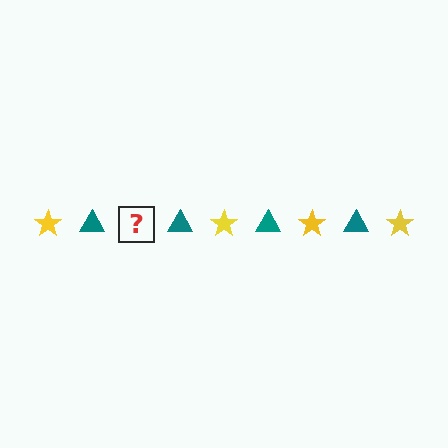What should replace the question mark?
The question mark should be replaced with a yellow star.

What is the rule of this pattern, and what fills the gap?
The rule is that the pattern alternates between yellow star and teal triangle. The gap should be filled with a yellow star.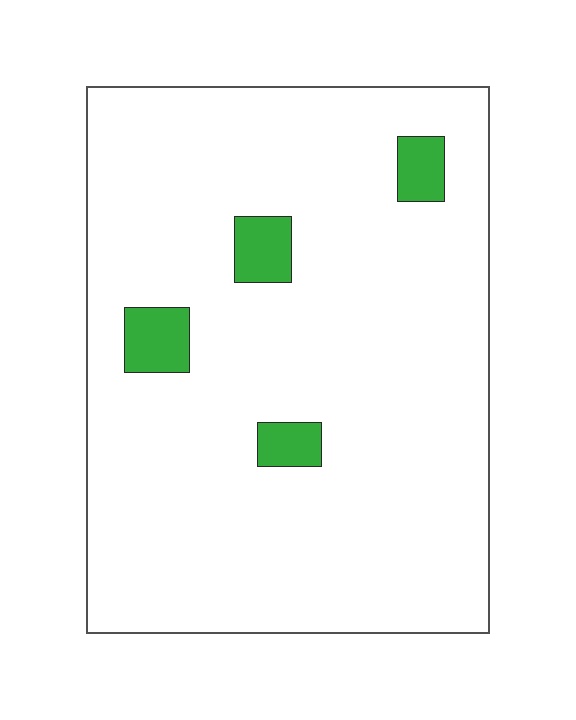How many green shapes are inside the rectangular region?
4.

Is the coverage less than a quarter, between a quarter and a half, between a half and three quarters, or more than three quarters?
Less than a quarter.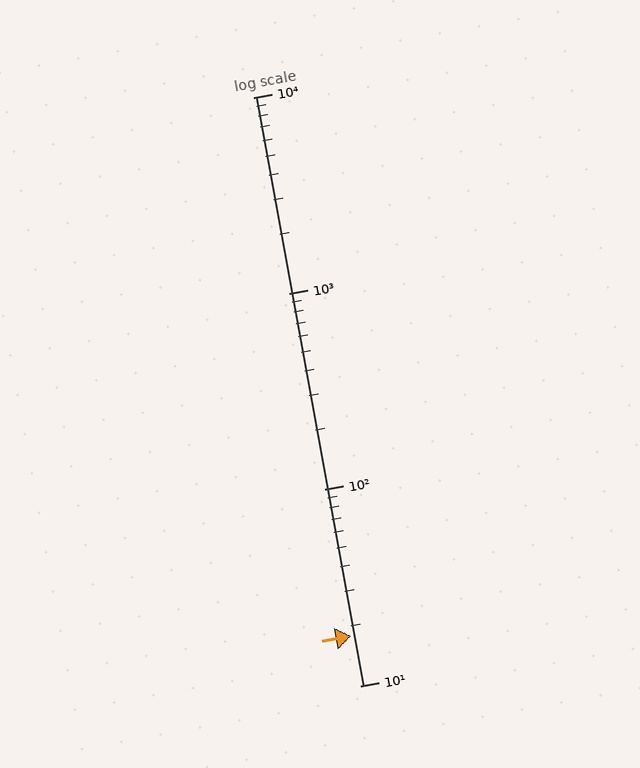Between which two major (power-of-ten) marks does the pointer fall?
The pointer is between 10 and 100.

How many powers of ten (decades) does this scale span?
The scale spans 3 decades, from 10 to 10000.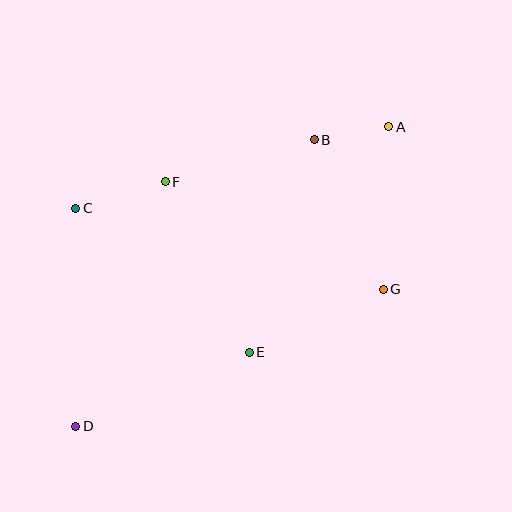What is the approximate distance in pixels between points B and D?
The distance between B and D is approximately 373 pixels.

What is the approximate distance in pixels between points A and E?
The distance between A and E is approximately 266 pixels.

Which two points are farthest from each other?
Points A and D are farthest from each other.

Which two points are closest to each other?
Points A and B are closest to each other.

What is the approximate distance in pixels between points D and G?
The distance between D and G is approximately 337 pixels.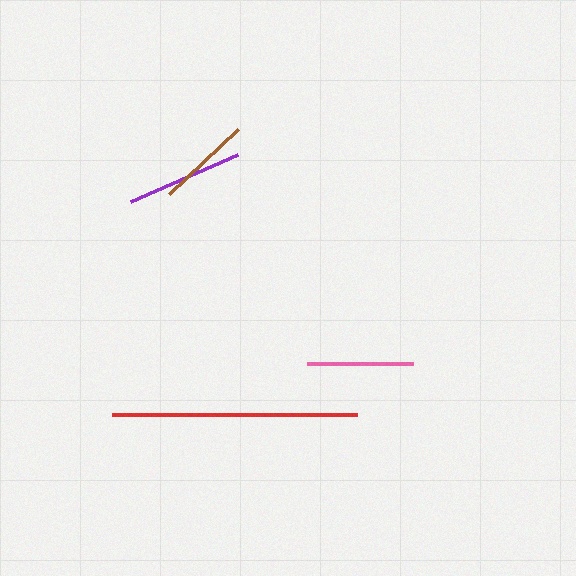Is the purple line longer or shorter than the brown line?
The purple line is longer than the brown line.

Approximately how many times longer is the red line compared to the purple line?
The red line is approximately 2.1 times the length of the purple line.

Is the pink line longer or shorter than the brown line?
The pink line is longer than the brown line.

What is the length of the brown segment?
The brown segment is approximately 95 pixels long.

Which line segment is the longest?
The red line is the longest at approximately 245 pixels.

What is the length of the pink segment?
The pink segment is approximately 106 pixels long.